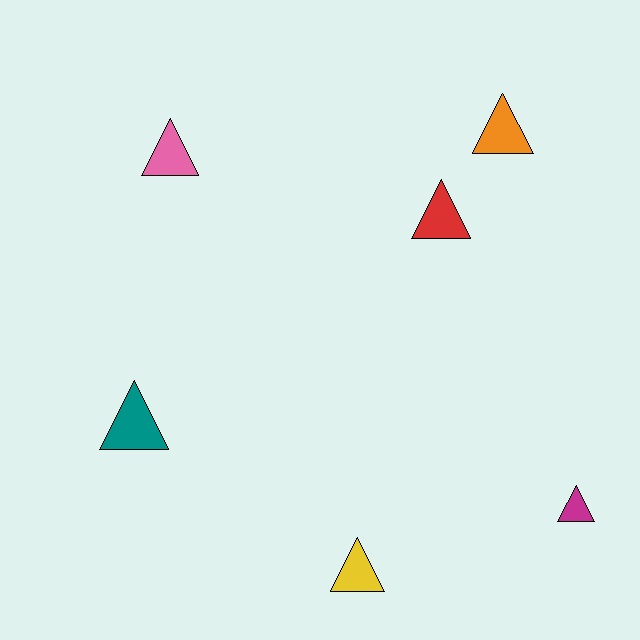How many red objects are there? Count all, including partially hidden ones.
There is 1 red object.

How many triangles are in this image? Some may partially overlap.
There are 6 triangles.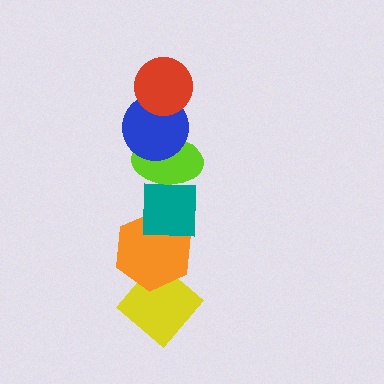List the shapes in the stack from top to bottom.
From top to bottom: the red circle, the blue circle, the lime ellipse, the teal square, the orange hexagon, the yellow diamond.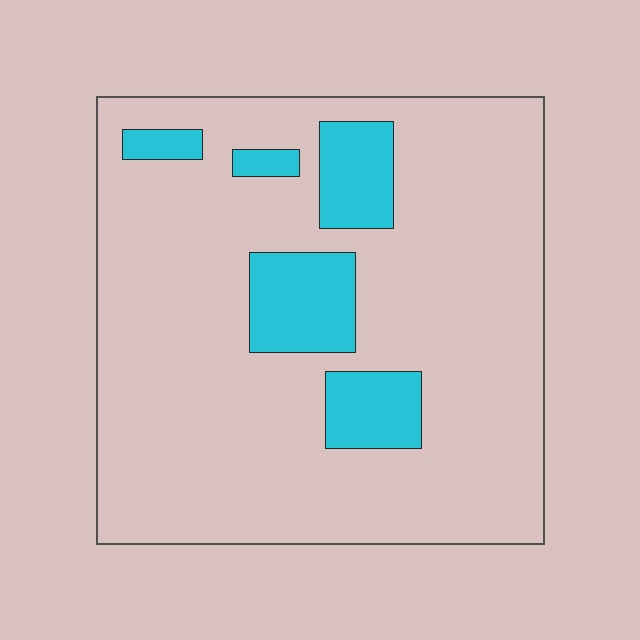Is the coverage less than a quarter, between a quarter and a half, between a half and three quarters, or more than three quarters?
Less than a quarter.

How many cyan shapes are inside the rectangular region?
5.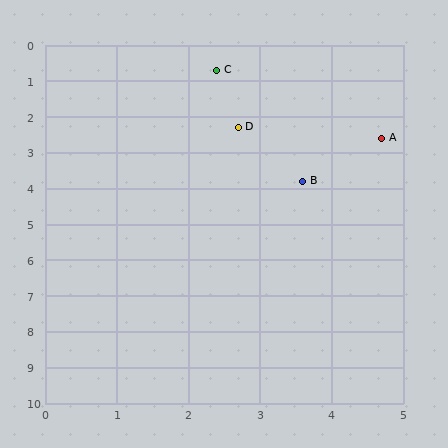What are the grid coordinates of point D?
Point D is at approximately (2.7, 2.3).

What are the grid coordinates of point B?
Point B is at approximately (3.6, 3.8).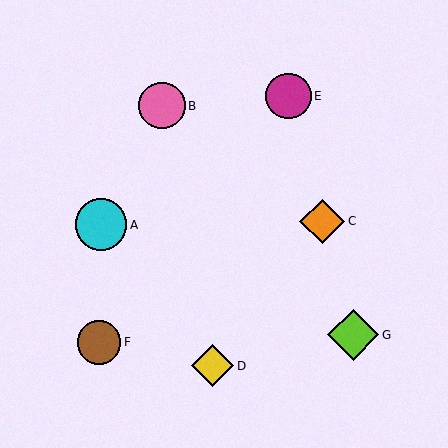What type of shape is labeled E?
Shape E is a magenta circle.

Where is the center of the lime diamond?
The center of the lime diamond is at (353, 335).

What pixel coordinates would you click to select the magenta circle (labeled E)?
Click at (288, 96) to select the magenta circle E.